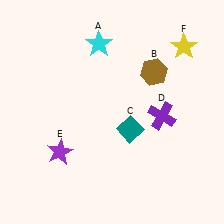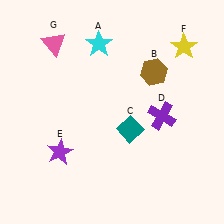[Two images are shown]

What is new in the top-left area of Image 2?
A pink triangle (G) was added in the top-left area of Image 2.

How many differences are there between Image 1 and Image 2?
There is 1 difference between the two images.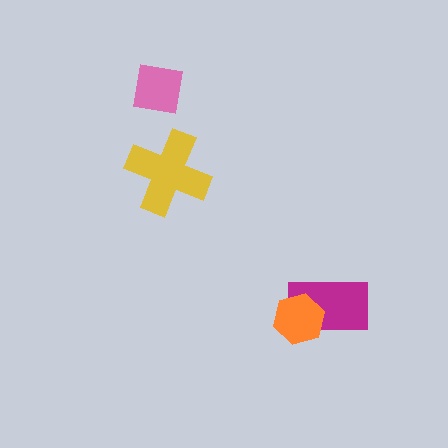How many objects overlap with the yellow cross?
0 objects overlap with the yellow cross.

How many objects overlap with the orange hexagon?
1 object overlaps with the orange hexagon.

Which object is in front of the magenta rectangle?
The orange hexagon is in front of the magenta rectangle.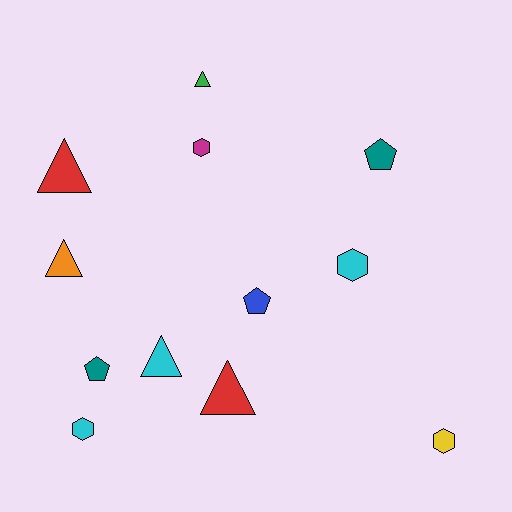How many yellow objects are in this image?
There is 1 yellow object.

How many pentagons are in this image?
There are 3 pentagons.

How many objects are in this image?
There are 12 objects.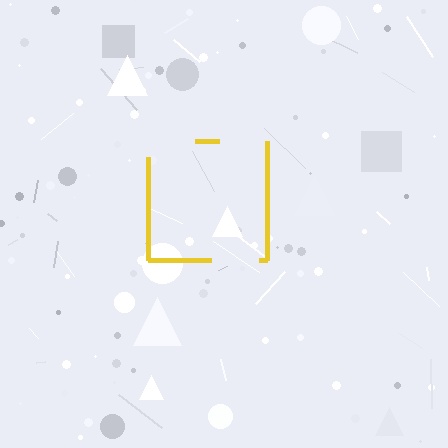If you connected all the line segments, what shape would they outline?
They would outline a square.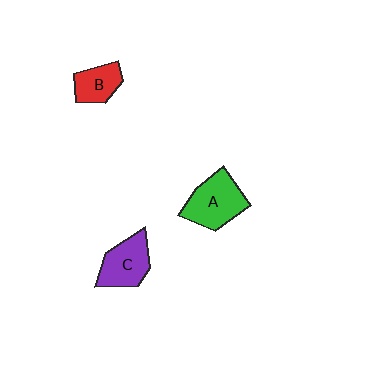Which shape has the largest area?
Shape A (green).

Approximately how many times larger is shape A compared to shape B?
Approximately 1.7 times.